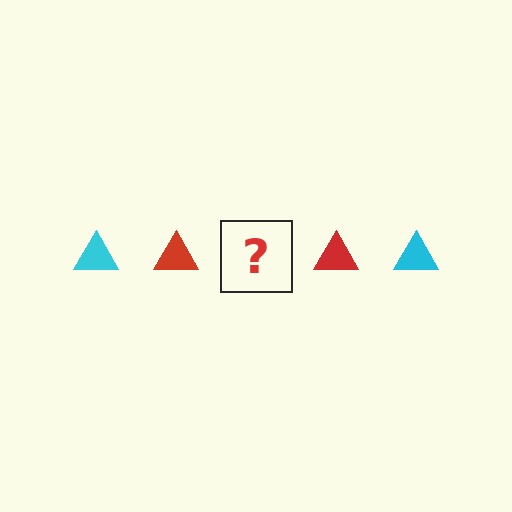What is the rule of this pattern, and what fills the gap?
The rule is that the pattern cycles through cyan, red triangles. The gap should be filled with a cyan triangle.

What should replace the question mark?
The question mark should be replaced with a cyan triangle.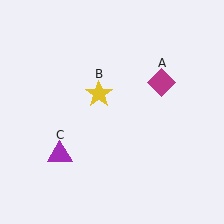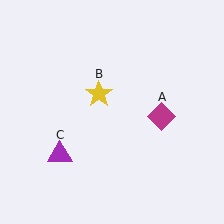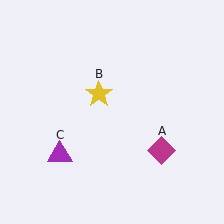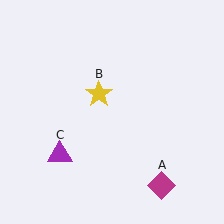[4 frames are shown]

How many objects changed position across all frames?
1 object changed position: magenta diamond (object A).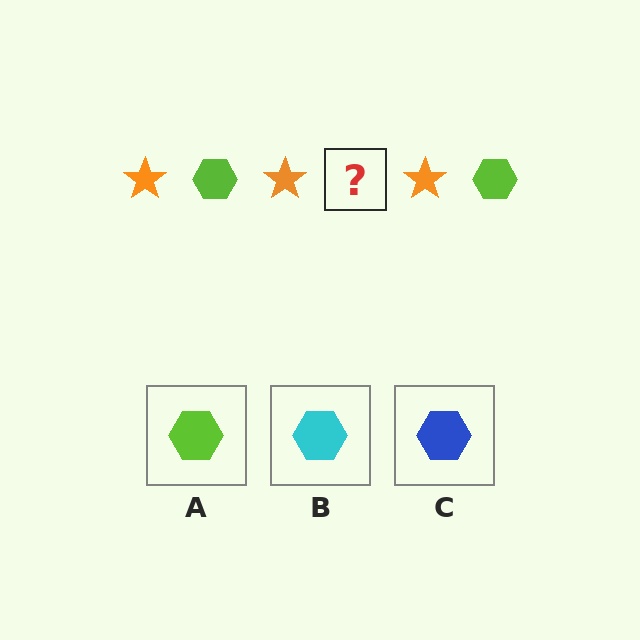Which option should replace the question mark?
Option A.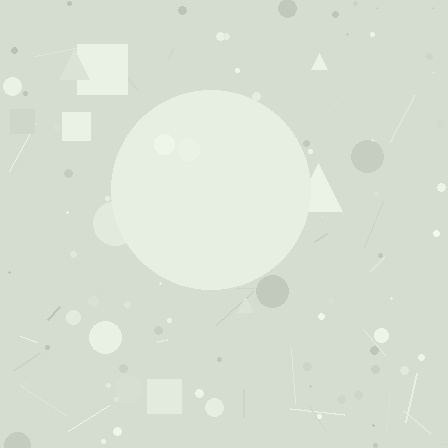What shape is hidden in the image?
A circle is hidden in the image.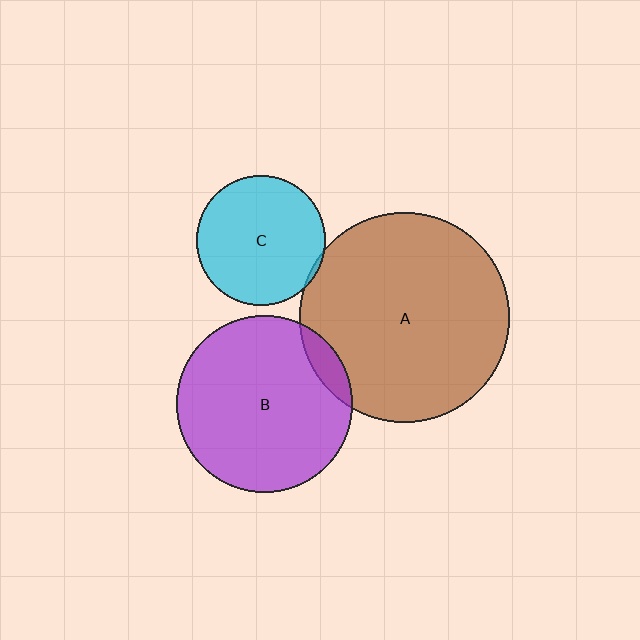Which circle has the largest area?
Circle A (brown).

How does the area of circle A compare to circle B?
Approximately 1.4 times.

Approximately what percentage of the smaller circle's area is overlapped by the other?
Approximately 10%.